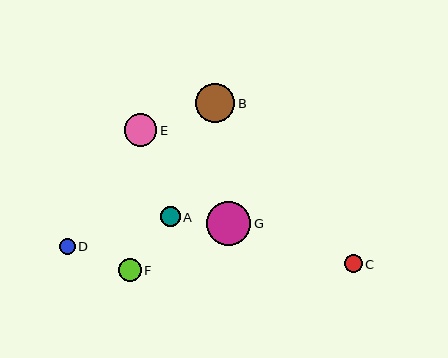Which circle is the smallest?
Circle D is the smallest with a size of approximately 16 pixels.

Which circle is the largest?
Circle G is the largest with a size of approximately 44 pixels.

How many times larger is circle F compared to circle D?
Circle F is approximately 1.4 times the size of circle D.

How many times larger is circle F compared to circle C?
Circle F is approximately 1.3 times the size of circle C.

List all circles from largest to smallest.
From largest to smallest: G, B, E, F, A, C, D.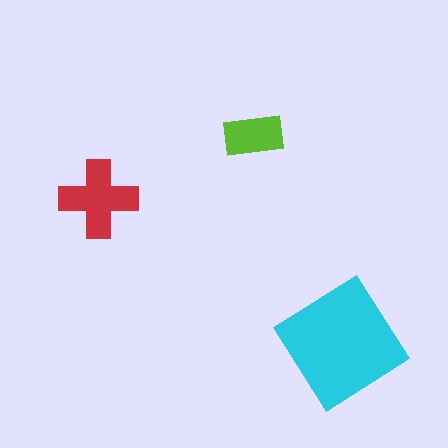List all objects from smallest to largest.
The lime rectangle, the red cross, the cyan diamond.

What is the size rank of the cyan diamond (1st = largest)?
1st.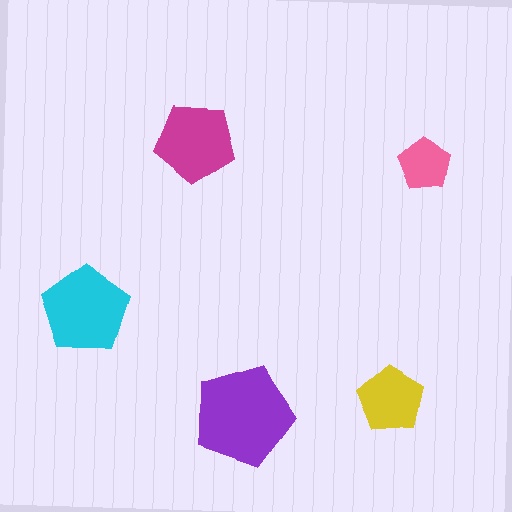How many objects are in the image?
There are 5 objects in the image.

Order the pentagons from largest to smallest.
the purple one, the cyan one, the magenta one, the yellow one, the pink one.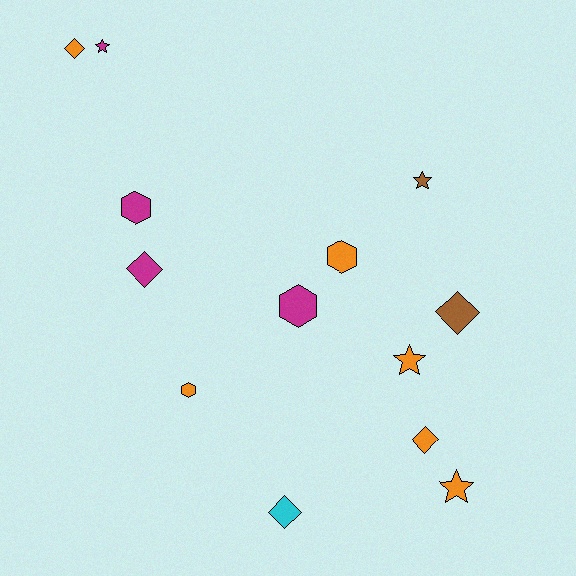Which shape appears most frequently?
Diamond, with 5 objects.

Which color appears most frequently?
Orange, with 6 objects.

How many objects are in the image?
There are 13 objects.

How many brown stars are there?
There is 1 brown star.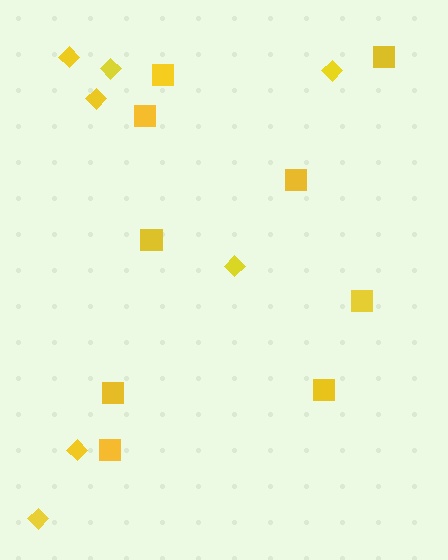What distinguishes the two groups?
There are 2 groups: one group of diamonds (7) and one group of squares (9).